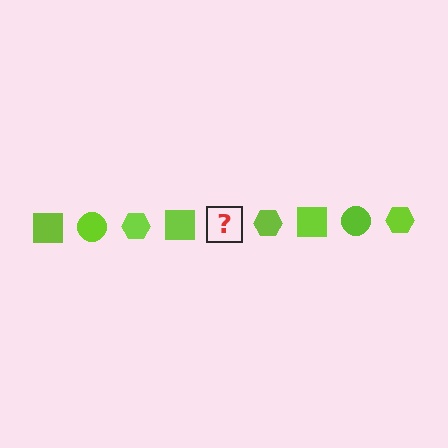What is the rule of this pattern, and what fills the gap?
The rule is that the pattern cycles through square, circle, hexagon shapes in lime. The gap should be filled with a lime circle.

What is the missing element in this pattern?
The missing element is a lime circle.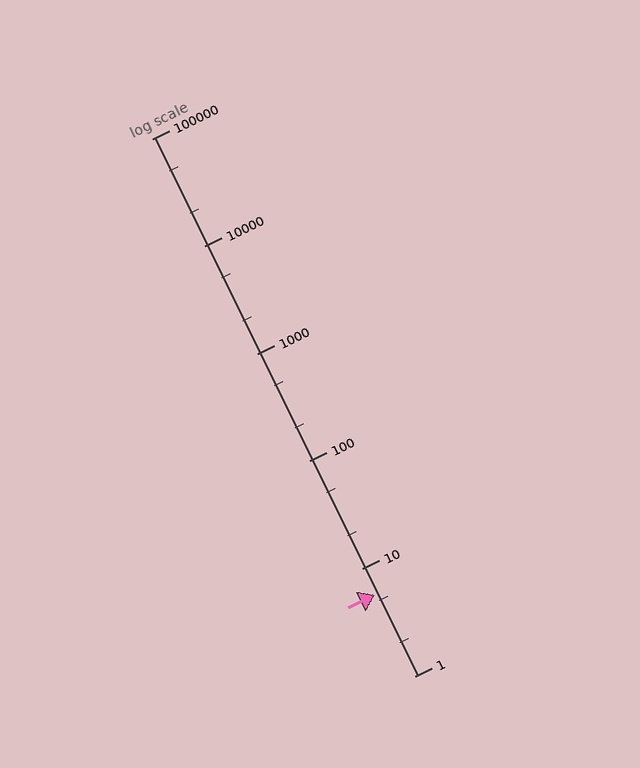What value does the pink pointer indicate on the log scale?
The pointer indicates approximately 5.7.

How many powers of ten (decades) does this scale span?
The scale spans 5 decades, from 1 to 100000.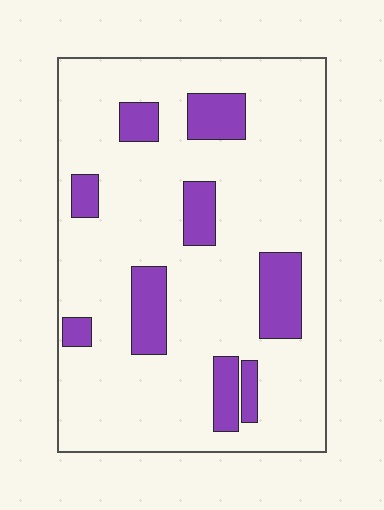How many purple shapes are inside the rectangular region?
9.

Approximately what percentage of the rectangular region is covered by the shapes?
Approximately 15%.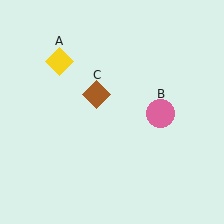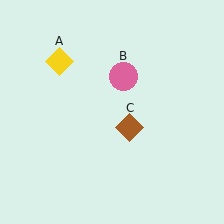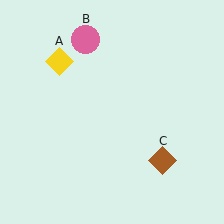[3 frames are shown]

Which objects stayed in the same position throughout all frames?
Yellow diamond (object A) remained stationary.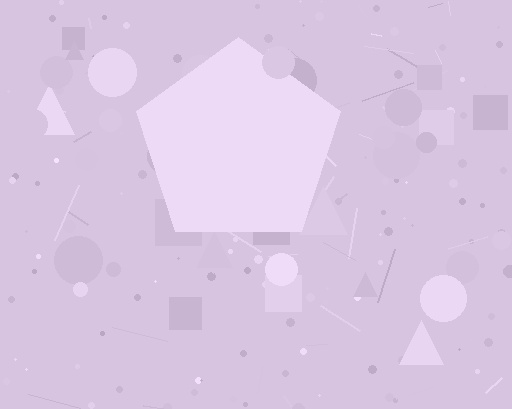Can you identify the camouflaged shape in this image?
The camouflaged shape is a pentagon.